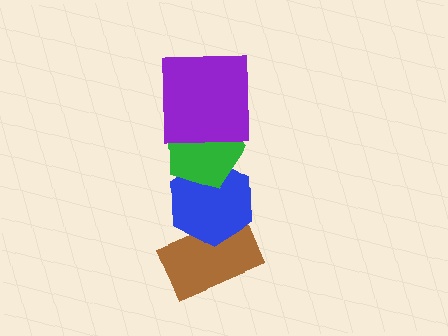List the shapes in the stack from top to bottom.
From top to bottom: the purple square, the green pentagon, the blue hexagon, the brown rectangle.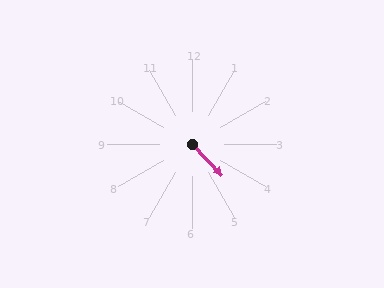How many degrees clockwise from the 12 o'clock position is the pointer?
Approximately 136 degrees.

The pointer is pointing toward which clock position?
Roughly 5 o'clock.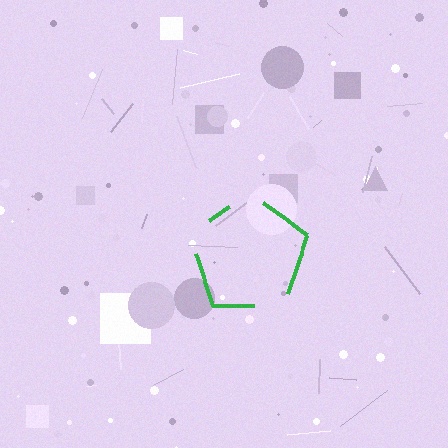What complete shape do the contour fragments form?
The contour fragments form a pentagon.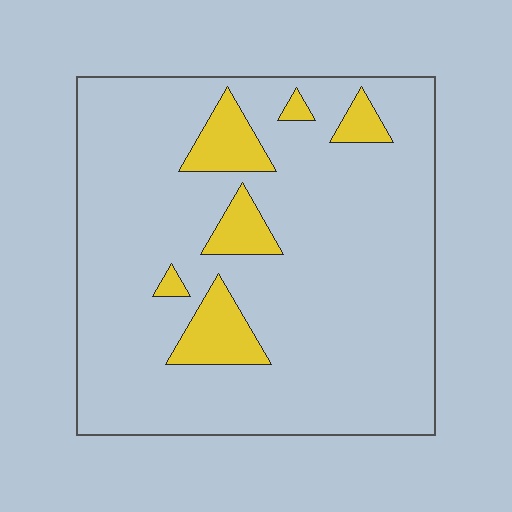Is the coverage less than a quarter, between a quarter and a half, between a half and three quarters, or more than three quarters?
Less than a quarter.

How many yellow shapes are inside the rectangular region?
6.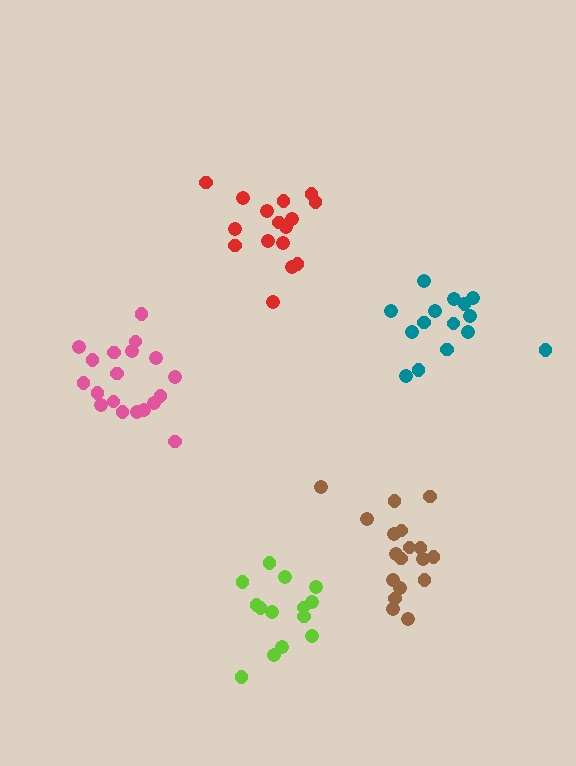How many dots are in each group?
Group 1: 15 dots, Group 2: 16 dots, Group 3: 18 dots, Group 4: 19 dots, Group 5: 14 dots (82 total).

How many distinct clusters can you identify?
There are 5 distinct clusters.